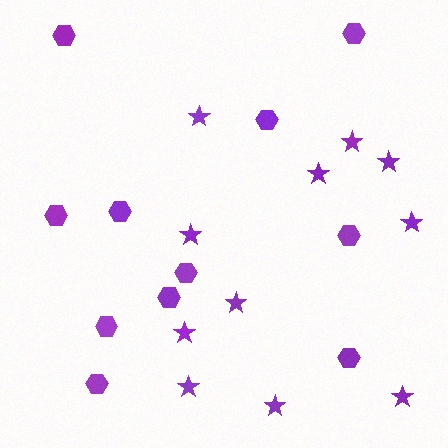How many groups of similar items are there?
There are 2 groups: one group of stars (11) and one group of hexagons (11).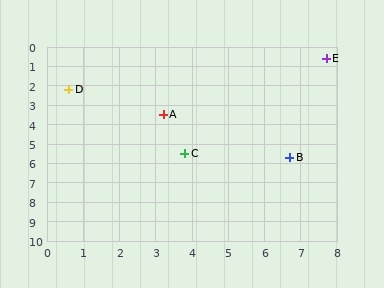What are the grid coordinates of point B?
Point B is at approximately (6.7, 5.7).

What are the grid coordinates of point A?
Point A is at approximately (3.2, 3.5).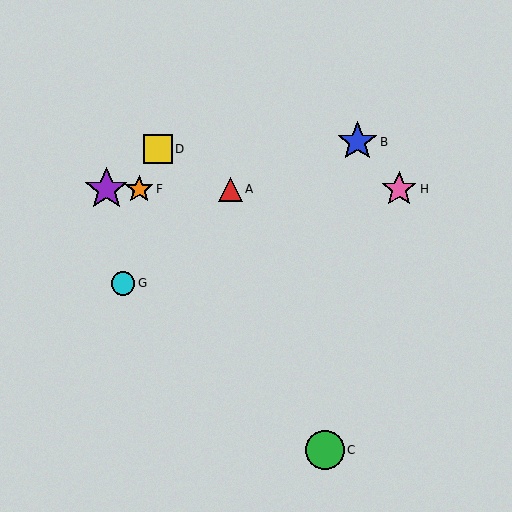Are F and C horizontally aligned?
No, F is at y≈189 and C is at y≈450.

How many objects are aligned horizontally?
4 objects (A, E, F, H) are aligned horizontally.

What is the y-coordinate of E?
Object E is at y≈189.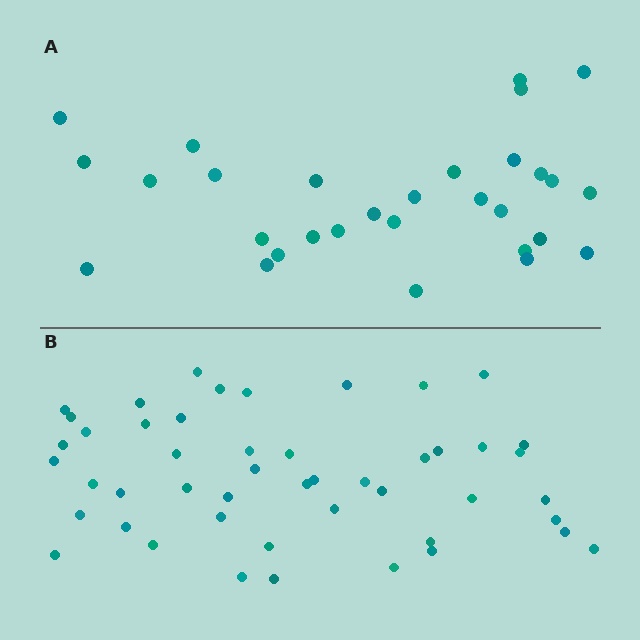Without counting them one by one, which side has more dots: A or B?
Region B (the bottom region) has more dots.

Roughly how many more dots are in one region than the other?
Region B has approximately 20 more dots than region A.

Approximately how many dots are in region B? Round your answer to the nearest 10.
About 50 dots. (The exact count is 48, which rounds to 50.)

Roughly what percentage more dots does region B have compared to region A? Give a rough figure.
About 60% more.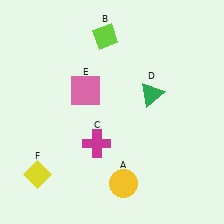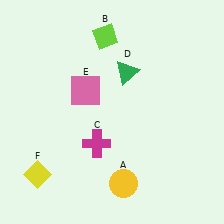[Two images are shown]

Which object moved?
The green triangle (D) moved left.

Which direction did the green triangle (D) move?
The green triangle (D) moved left.